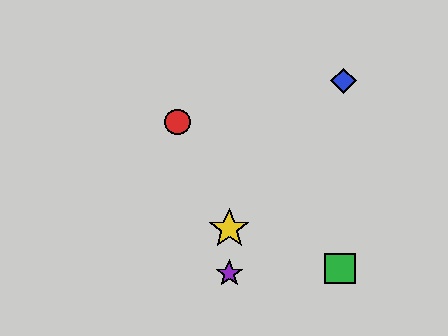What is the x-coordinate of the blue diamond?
The blue diamond is at x≈343.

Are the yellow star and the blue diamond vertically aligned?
No, the yellow star is at x≈229 and the blue diamond is at x≈343.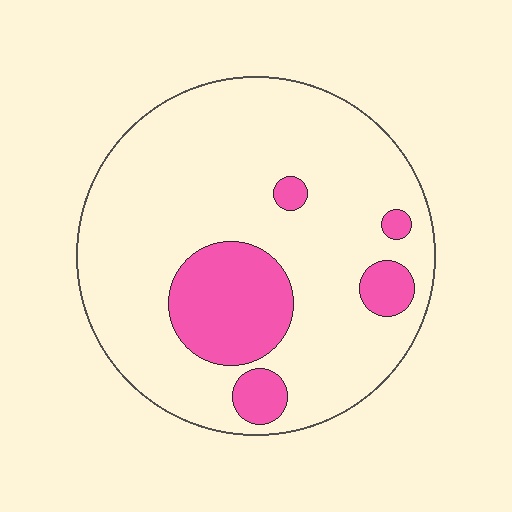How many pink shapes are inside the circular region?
5.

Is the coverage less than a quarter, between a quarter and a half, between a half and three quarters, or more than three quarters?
Less than a quarter.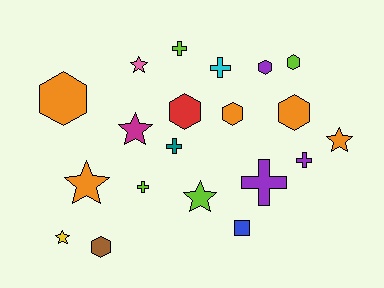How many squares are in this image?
There is 1 square.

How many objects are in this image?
There are 20 objects.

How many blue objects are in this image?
There is 1 blue object.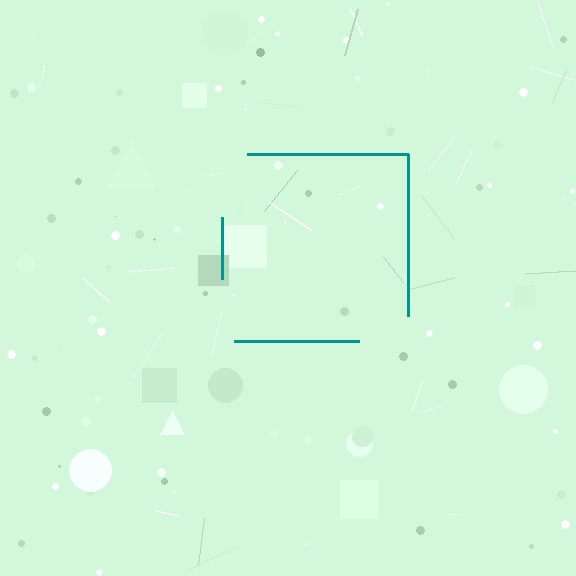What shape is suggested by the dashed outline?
The dashed outline suggests a square.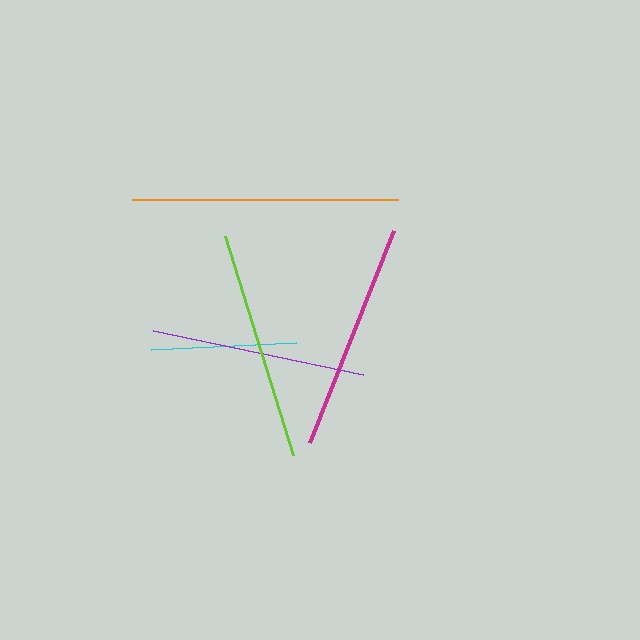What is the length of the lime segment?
The lime segment is approximately 229 pixels long.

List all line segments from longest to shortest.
From longest to shortest: orange, lime, magenta, purple, cyan.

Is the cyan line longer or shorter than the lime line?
The lime line is longer than the cyan line.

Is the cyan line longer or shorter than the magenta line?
The magenta line is longer than the cyan line.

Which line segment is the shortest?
The cyan line is the shortest at approximately 145 pixels.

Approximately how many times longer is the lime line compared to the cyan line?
The lime line is approximately 1.6 times the length of the cyan line.